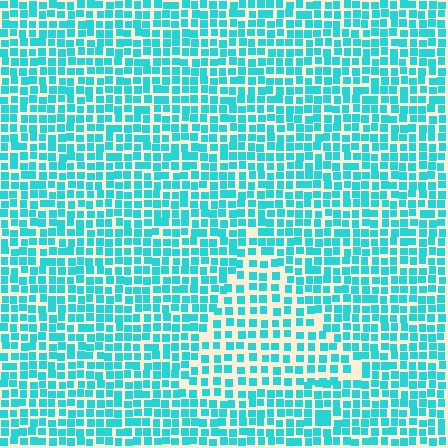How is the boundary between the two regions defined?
The boundary is defined by a change in element density (approximately 1.5x ratio). All elements are the same color, size, and shape.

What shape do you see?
I see a triangle.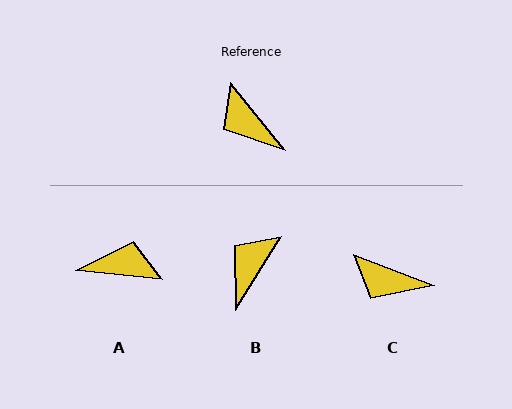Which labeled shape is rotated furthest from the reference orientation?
A, about 134 degrees away.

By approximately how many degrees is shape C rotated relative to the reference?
Approximately 30 degrees counter-clockwise.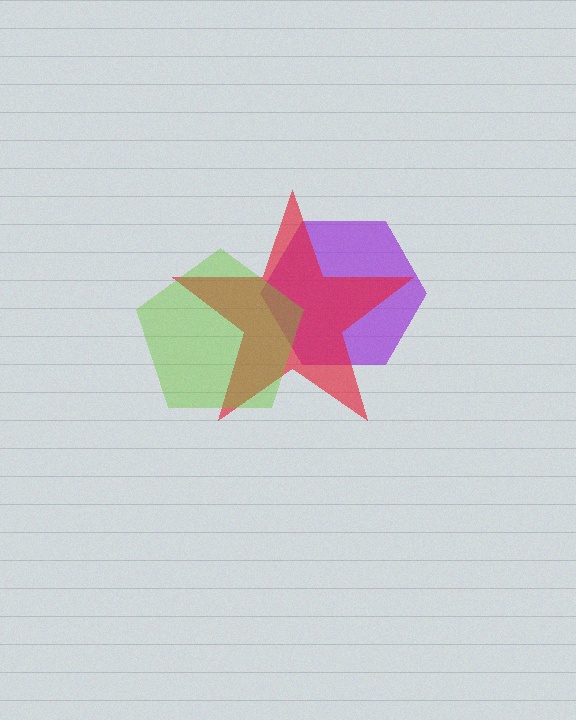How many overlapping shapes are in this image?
There are 3 overlapping shapes in the image.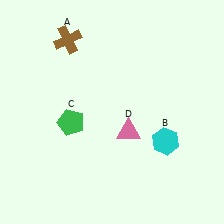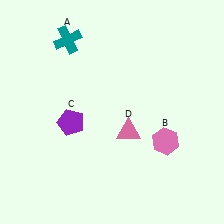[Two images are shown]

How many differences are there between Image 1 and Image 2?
There are 3 differences between the two images.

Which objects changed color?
A changed from brown to teal. B changed from cyan to pink. C changed from green to purple.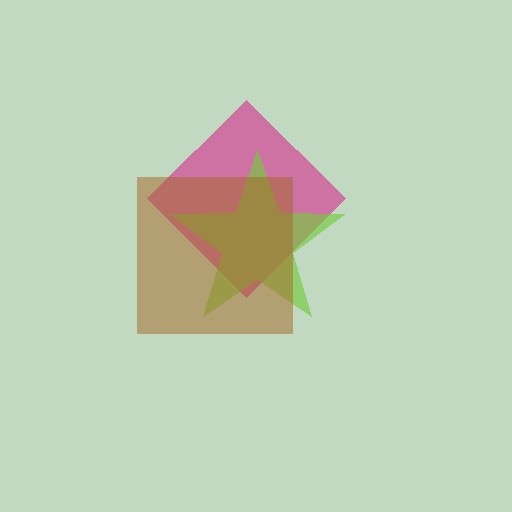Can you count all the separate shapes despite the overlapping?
Yes, there are 3 separate shapes.